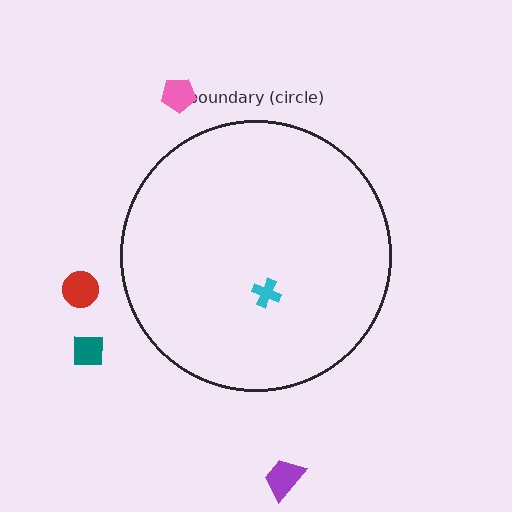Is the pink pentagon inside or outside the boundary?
Outside.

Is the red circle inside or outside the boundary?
Outside.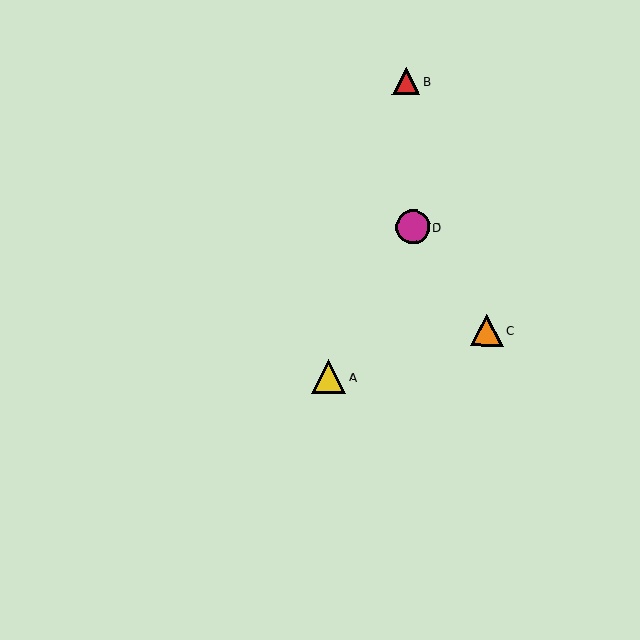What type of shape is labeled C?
Shape C is an orange triangle.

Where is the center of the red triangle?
The center of the red triangle is at (406, 81).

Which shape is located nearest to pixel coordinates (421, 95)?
The red triangle (labeled B) at (406, 81) is nearest to that location.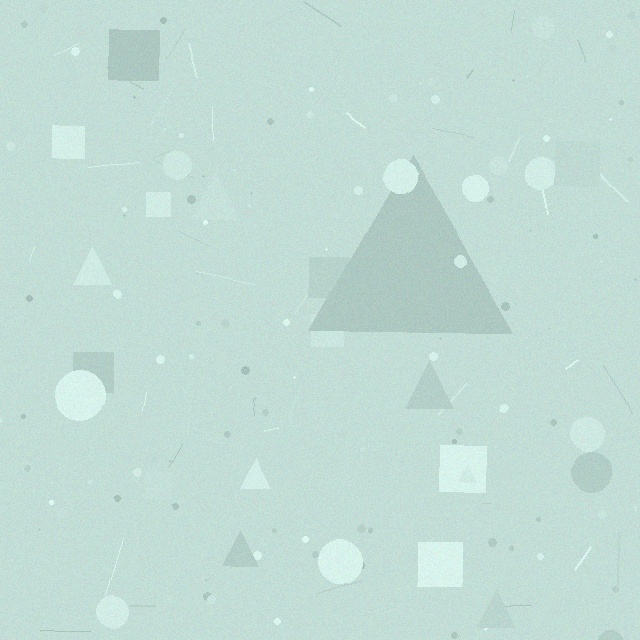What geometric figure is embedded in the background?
A triangle is embedded in the background.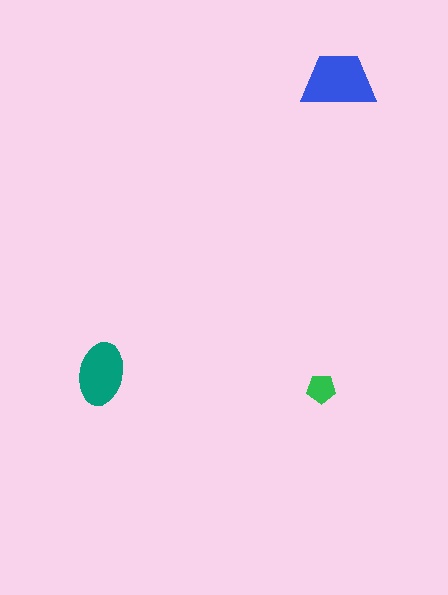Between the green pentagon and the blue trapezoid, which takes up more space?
The blue trapezoid.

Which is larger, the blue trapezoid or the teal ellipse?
The blue trapezoid.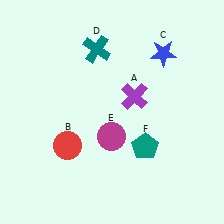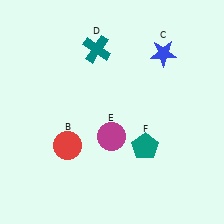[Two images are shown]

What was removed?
The purple cross (A) was removed in Image 2.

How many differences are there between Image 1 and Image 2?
There is 1 difference between the two images.